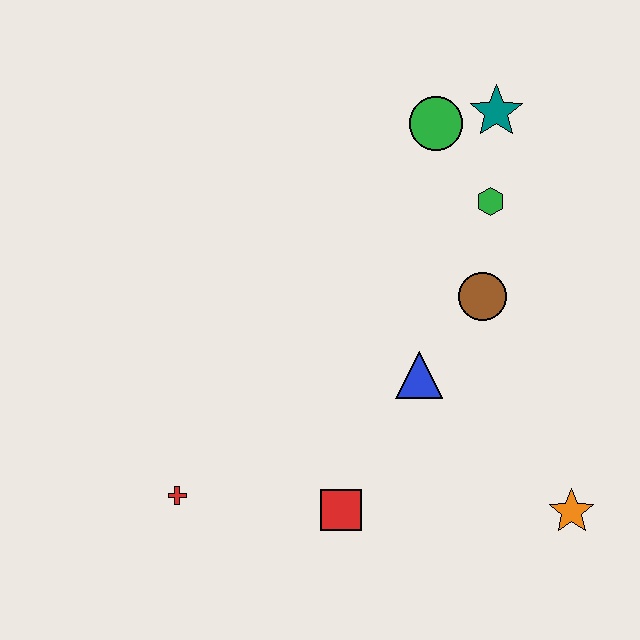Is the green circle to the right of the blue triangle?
Yes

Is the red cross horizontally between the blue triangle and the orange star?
No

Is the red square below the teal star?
Yes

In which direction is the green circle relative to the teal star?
The green circle is to the left of the teal star.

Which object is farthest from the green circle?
The red cross is farthest from the green circle.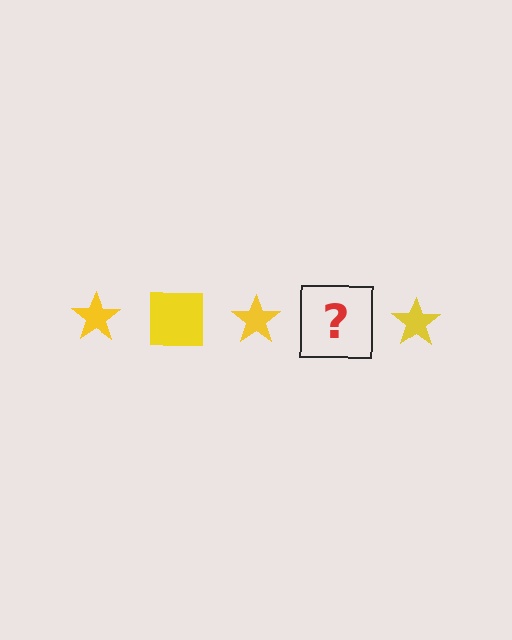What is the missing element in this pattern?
The missing element is a yellow square.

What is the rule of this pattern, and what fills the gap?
The rule is that the pattern cycles through star, square shapes in yellow. The gap should be filled with a yellow square.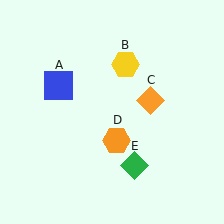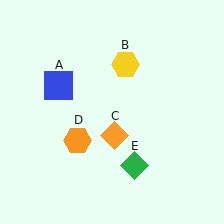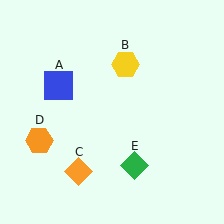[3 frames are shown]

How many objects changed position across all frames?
2 objects changed position: orange diamond (object C), orange hexagon (object D).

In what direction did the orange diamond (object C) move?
The orange diamond (object C) moved down and to the left.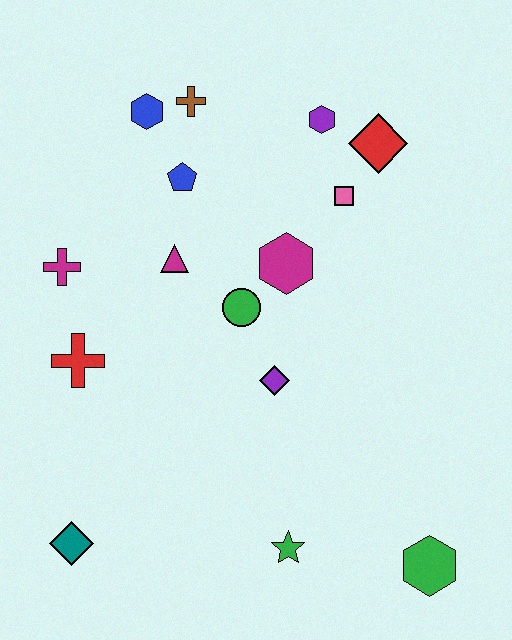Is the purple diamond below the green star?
No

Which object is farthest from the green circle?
The green hexagon is farthest from the green circle.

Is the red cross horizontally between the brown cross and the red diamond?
No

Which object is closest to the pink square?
The red diamond is closest to the pink square.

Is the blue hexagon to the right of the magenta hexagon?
No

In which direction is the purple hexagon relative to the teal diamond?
The purple hexagon is above the teal diamond.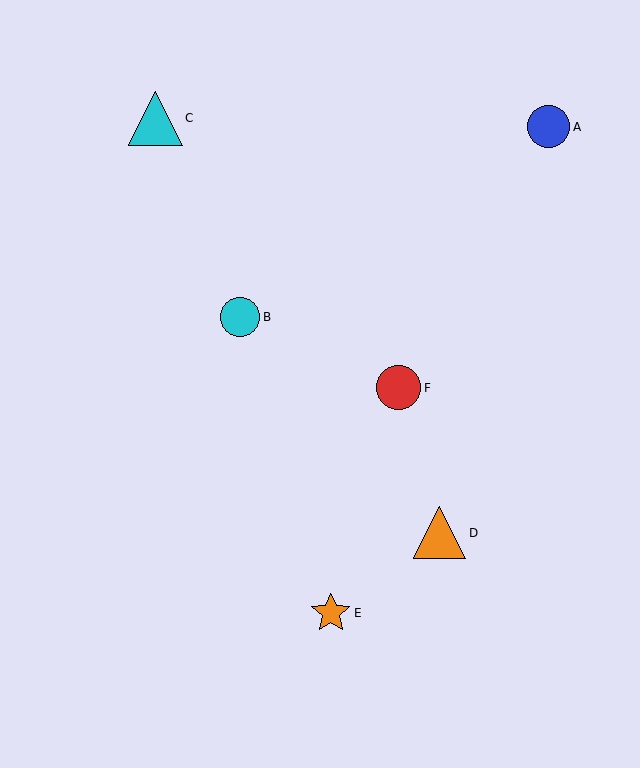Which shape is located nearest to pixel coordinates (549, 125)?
The blue circle (labeled A) at (548, 127) is nearest to that location.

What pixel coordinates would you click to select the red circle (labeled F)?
Click at (399, 388) to select the red circle F.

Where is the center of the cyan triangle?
The center of the cyan triangle is at (156, 118).